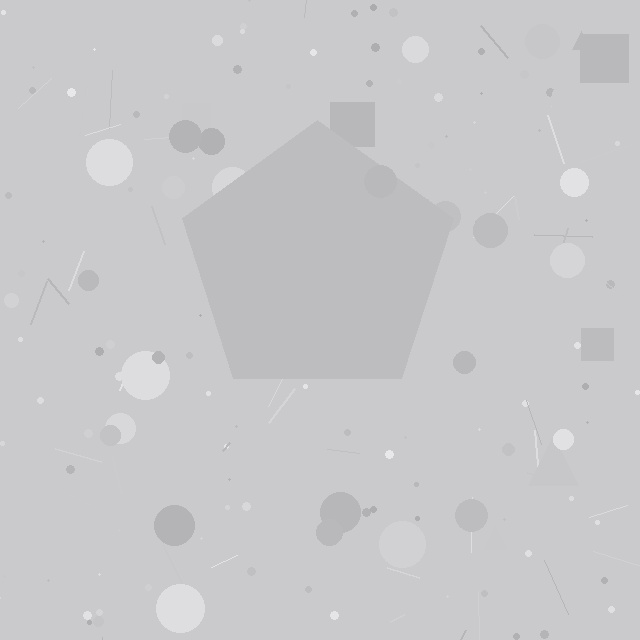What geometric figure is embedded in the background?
A pentagon is embedded in the background.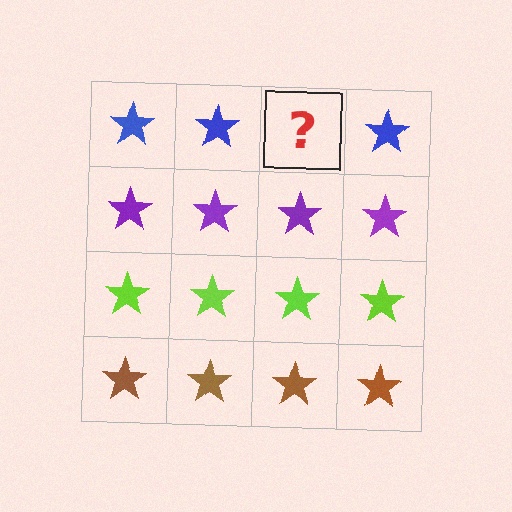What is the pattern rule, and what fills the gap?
The rule is that each row has a consistent color. The gap should be filled with a blue star.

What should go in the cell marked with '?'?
The missing cell should contain a blue star.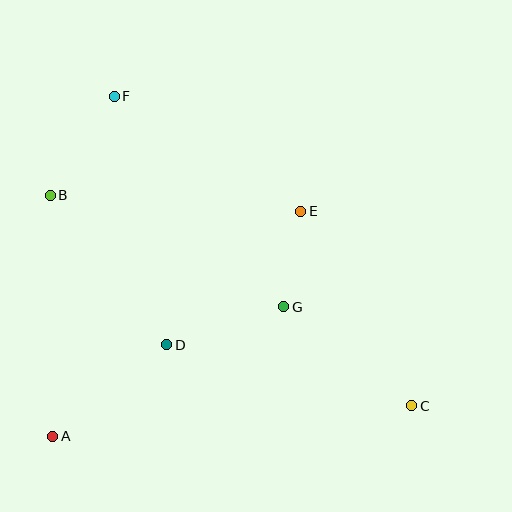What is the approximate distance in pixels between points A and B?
The distance between A and B is approximately 241 pixels.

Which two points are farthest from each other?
Points C and F are farthest from each other.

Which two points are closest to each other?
Points E and G are closest to each other.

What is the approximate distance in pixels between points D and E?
The distance between D and E is approximately 189 pixels.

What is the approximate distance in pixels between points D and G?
The distance between D and G is approximately 123 pixels.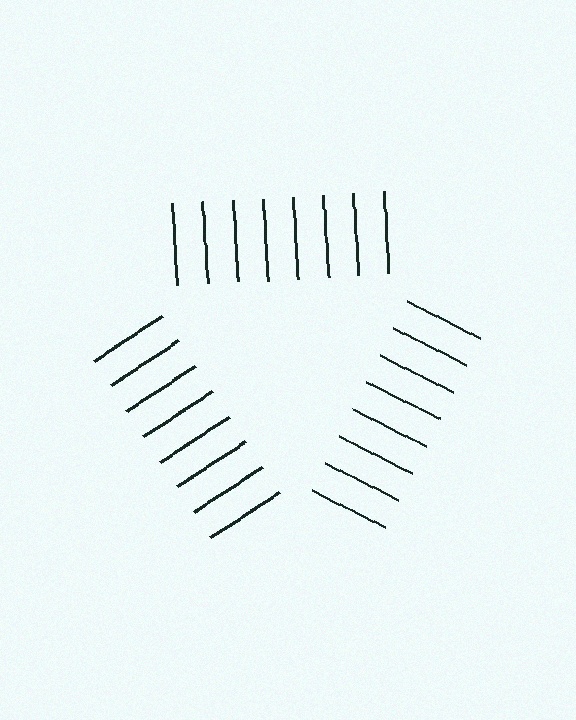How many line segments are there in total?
24 — 8 along each of the 3 edges.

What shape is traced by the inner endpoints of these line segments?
An illusory triangle — the line segments terminate on its edges but no continuous stroke is drawn.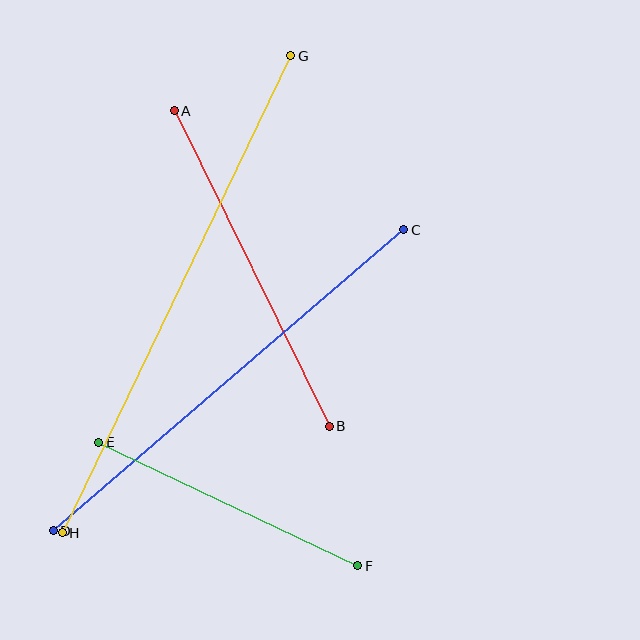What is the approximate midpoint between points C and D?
The midpoint is at approximately (229, 380) pixels.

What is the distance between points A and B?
The distance is approximately 351 pixels.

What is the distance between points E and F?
The distance is approximately 287 pixels.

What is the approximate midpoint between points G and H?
The midpoint is at approximately (176, 294) pixels.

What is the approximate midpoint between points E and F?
The midpoint is at approximately (228, 504) pixels.